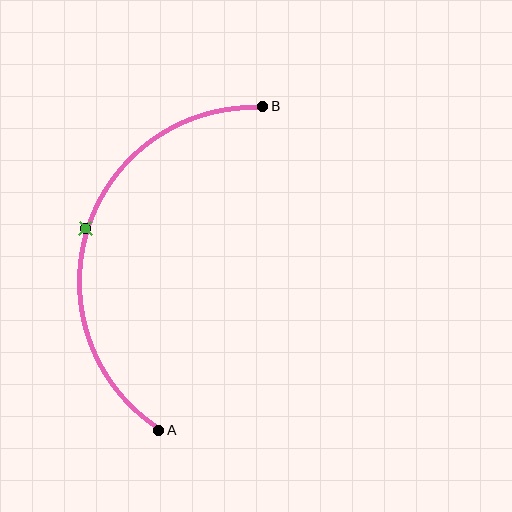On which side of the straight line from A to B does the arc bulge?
The arc bulges to the left of the straight line connecting A and B.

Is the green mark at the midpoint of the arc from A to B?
Yes. The green mark lies on the arc at equal arc-length from both A and B — it is the arc midpoint.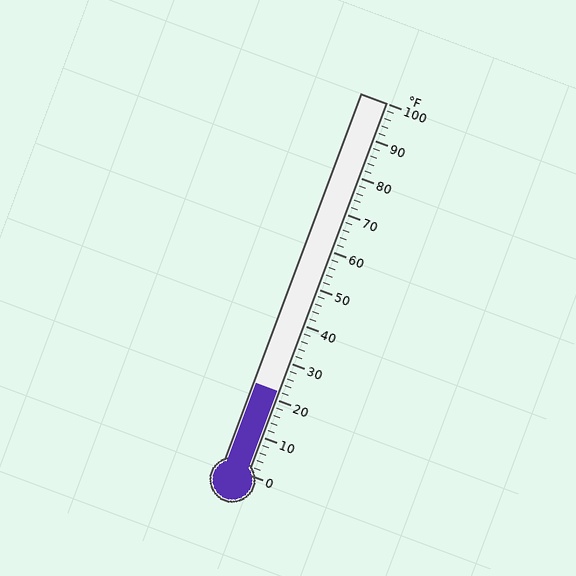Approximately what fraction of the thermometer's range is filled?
The thermometer is filled to approximately 20% of its range.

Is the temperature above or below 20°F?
The temperature is above 20°F.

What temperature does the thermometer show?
The thermometer shows approximately 22°F.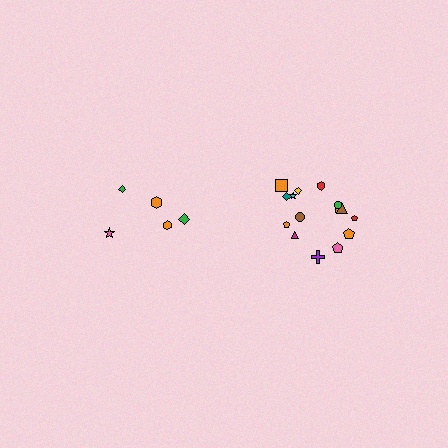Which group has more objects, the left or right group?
The right group.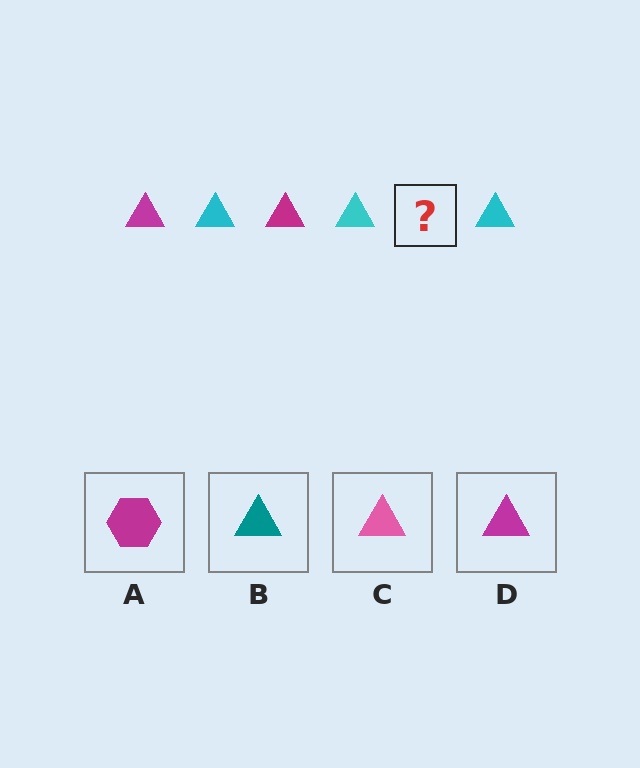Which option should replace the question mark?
Option D.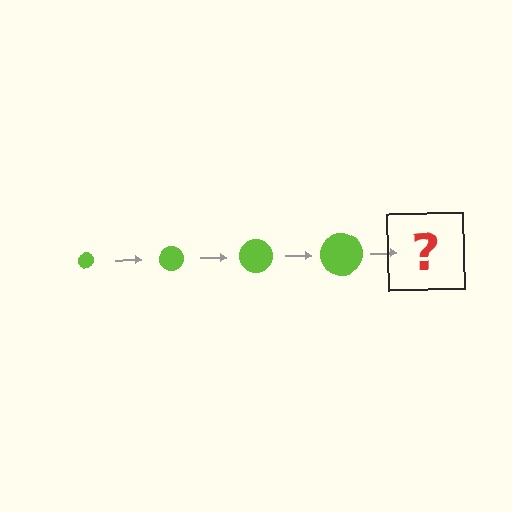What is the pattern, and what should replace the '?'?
The pattern is that the circle gets progressively larger each step. The '?' should be a lime circle, larger than the previous one.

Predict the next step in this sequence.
The next step is a lime circle, larger than the previous one.